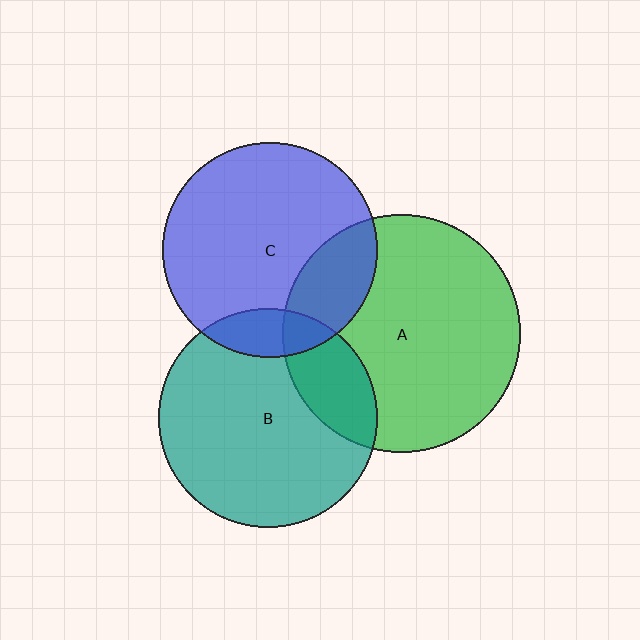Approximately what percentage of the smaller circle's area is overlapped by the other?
Approximately 15%.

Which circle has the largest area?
Circle A (green).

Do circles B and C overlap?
Yes.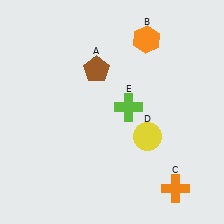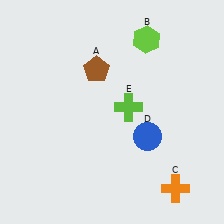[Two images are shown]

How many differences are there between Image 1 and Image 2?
There are 2 differences between the two images.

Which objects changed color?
B changed from orange to lime. D changed from yellow to blue.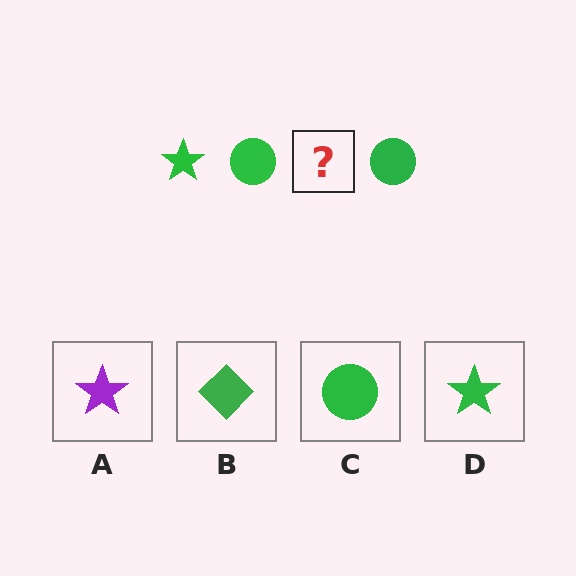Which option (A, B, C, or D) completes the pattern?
D.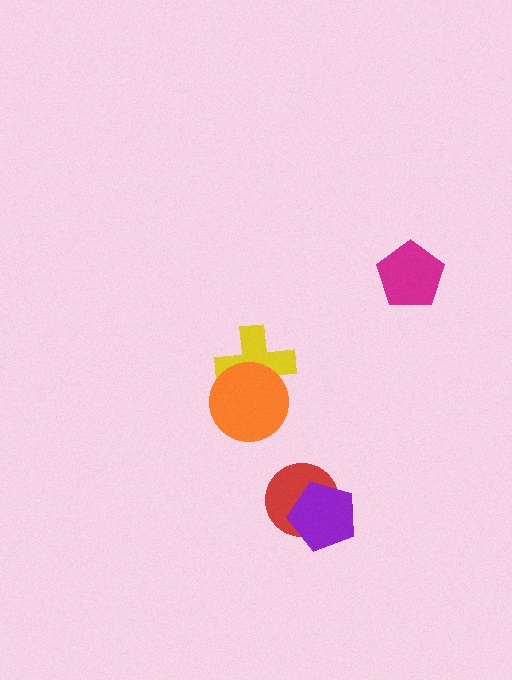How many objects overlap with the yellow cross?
1 object overlaps with the yellow cross.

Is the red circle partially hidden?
Yes, it is partially covered by another shape.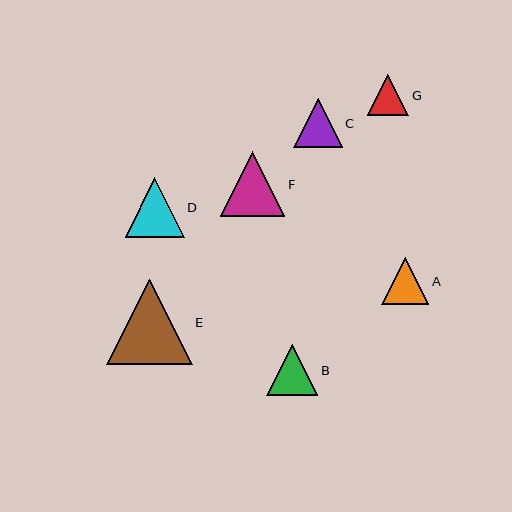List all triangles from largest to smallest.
From largest to smallest: E, F, D, B, C, A, G.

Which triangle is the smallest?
Triangle G is the smallest with a size of approximately 41 pixels.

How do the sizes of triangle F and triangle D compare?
Triangle F and triangle D are approximately the same size.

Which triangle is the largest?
Triangle E is the largest with a size of approximately 85 pixels.